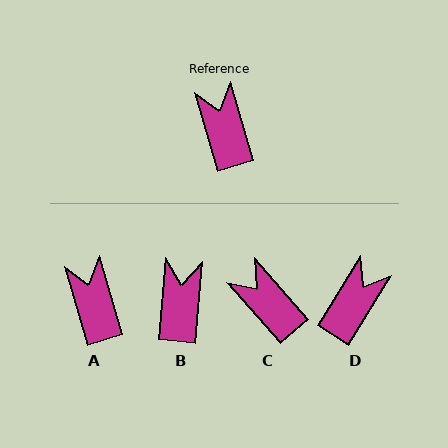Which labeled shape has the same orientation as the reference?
A.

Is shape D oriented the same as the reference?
No, it is off by about 48 degrees.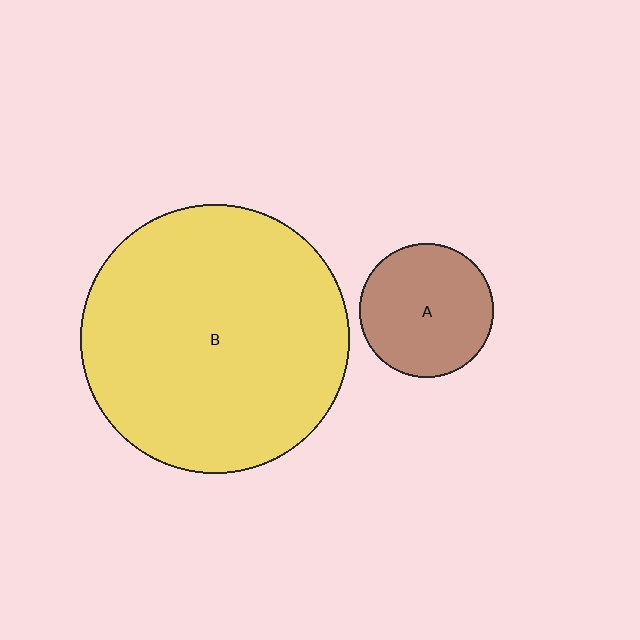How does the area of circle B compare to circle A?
Approximately 4.0 times.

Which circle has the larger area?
Circle B (yellow).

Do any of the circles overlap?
No, none of the circles overlap.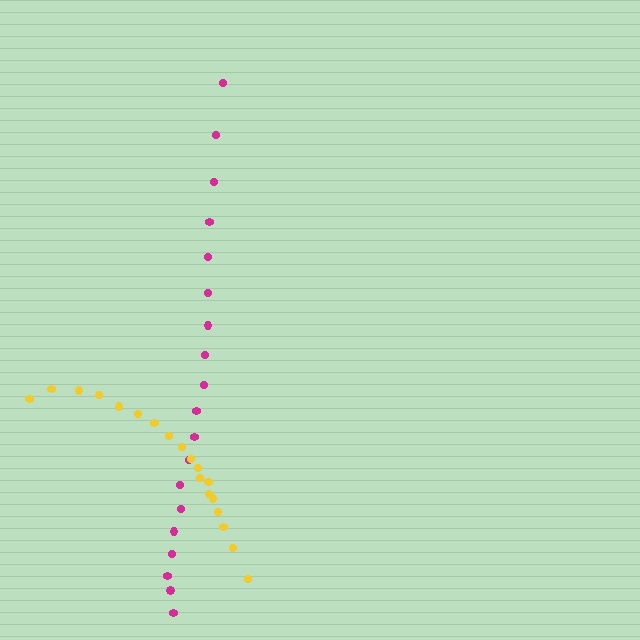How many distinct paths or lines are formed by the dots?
There are 2 distinct paths.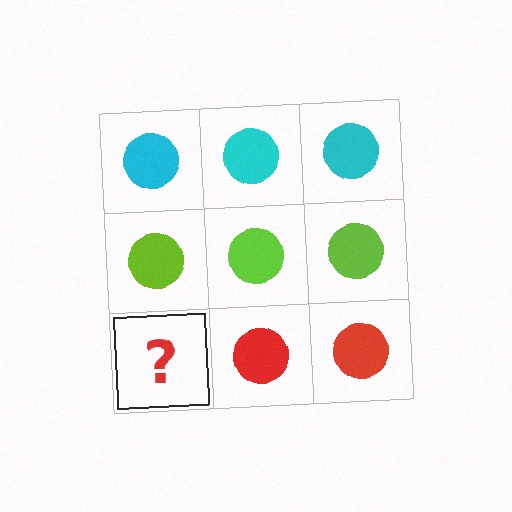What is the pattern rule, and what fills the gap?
The rule is that each row has a consistent color. The gap should be filled with a red circle.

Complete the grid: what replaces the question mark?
The question mark should be replaced with a red circle.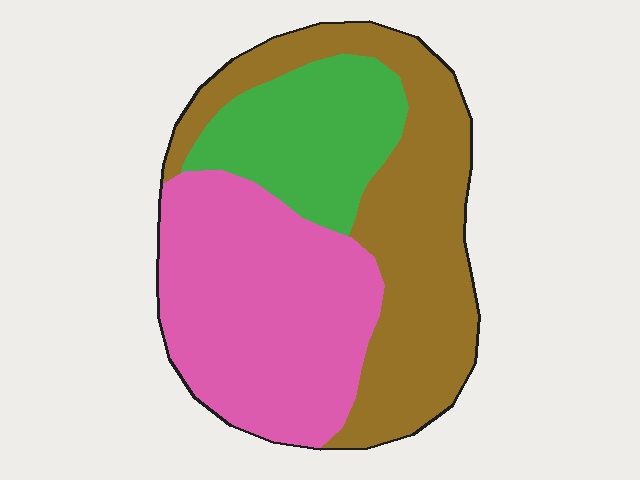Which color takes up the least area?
Green, at roughly 20%.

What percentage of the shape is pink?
Pink covers roughly 40% of the shape.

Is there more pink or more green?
Pink.